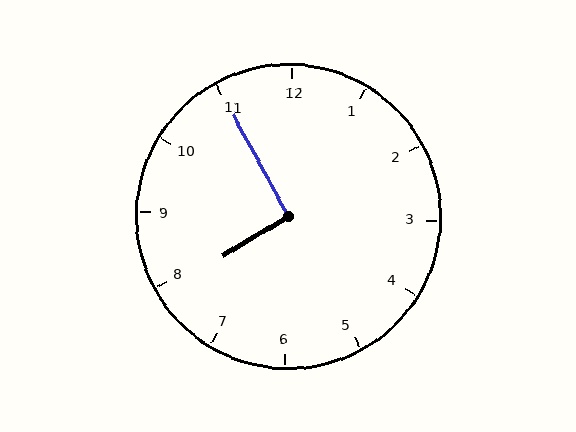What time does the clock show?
7:55.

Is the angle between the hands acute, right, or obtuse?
It is right.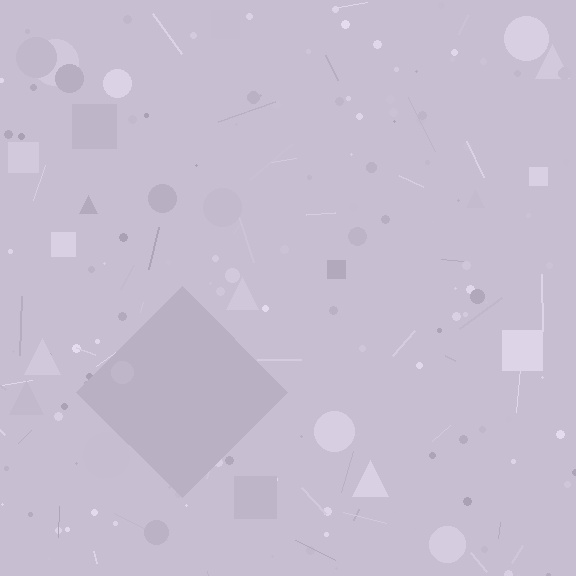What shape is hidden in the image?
A diamond is hidden in the image.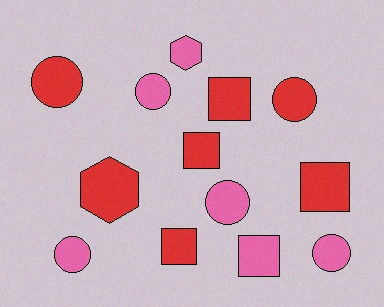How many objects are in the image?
There are 13 objects.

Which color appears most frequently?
Red, with 7 objects.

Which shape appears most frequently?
Circle, with 6 objects.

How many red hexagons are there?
There is 1 red hexagon.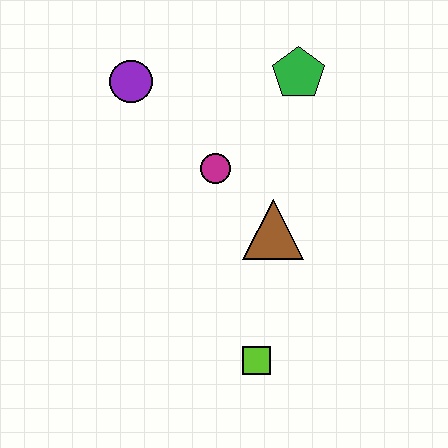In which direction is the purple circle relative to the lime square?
The purple circle is above the lime square.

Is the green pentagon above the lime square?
Yes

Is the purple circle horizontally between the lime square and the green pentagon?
No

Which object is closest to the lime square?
The brown triangle is closest to the lime square.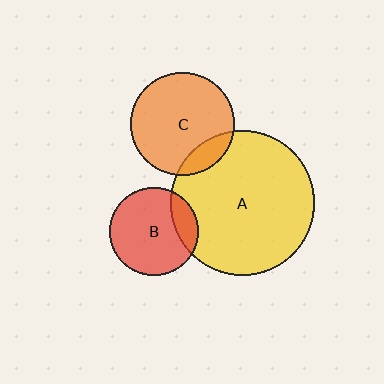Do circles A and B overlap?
Yes.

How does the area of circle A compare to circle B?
Approximately 2.7 times.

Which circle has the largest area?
Circle A (yellow).